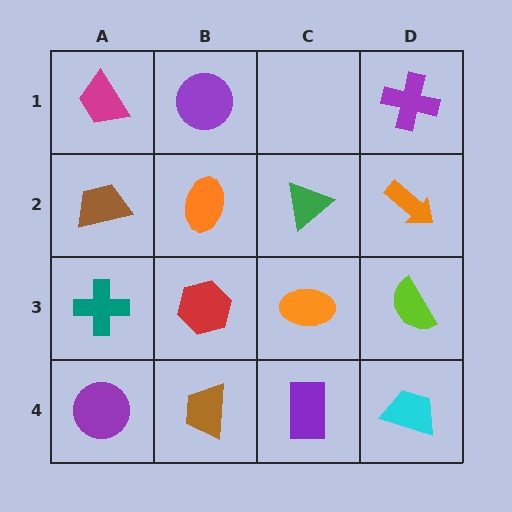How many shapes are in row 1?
3 shapes.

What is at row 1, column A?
A magenta trapezoid.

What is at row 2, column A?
A brown trapezoid.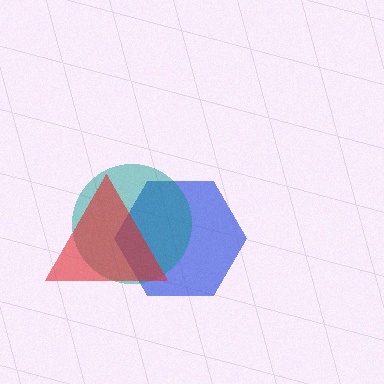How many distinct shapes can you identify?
There are 3 distinct shapes: a blue hexagon, a teal circle, a red triangle.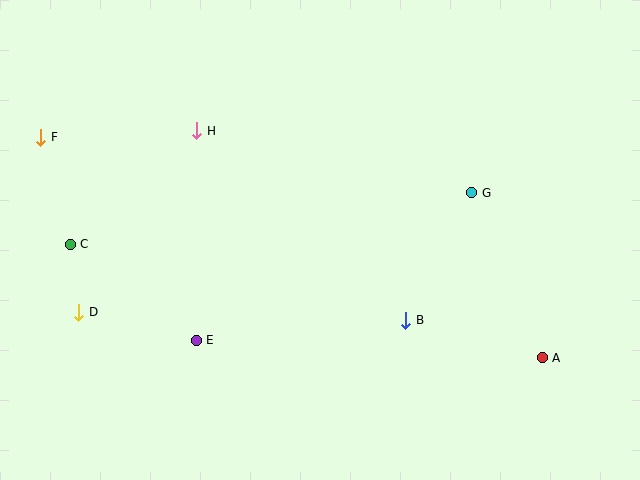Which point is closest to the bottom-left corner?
Point D is closest to the bottom-left corner.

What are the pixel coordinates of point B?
Point B is at (406, 320).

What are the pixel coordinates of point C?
Point C is at (70, 244).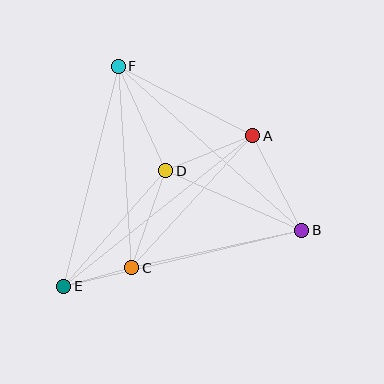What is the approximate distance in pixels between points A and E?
The distance between A and E is approximately 241 pixels.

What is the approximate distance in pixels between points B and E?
The distance between B and E is approximately 244 pixels.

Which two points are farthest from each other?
Points B and F are farthest from each other.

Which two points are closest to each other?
Points C and E are closest to each other.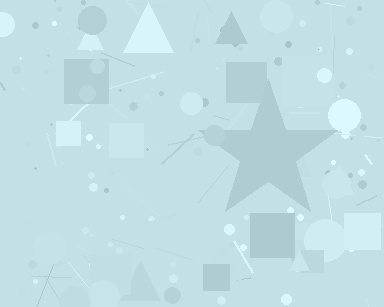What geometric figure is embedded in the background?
A star is embedded in the background.